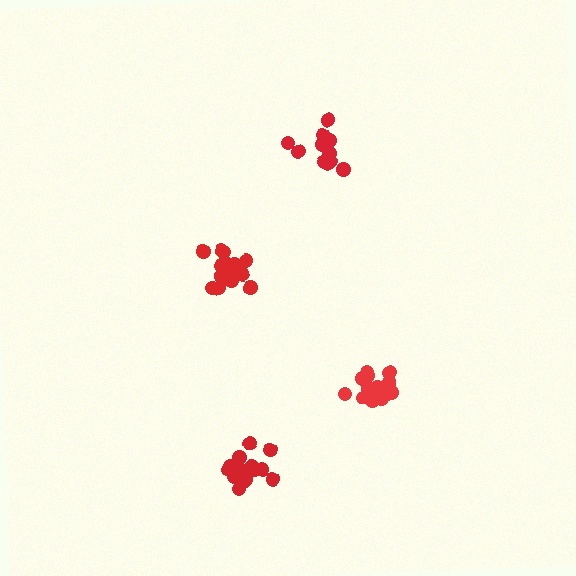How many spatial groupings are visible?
There are 4 spatial groupings.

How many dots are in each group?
Group 1: 14 dots, Group 2: 17 dots, Group 3: 18 dots, Group 4: 15 dots (64 total).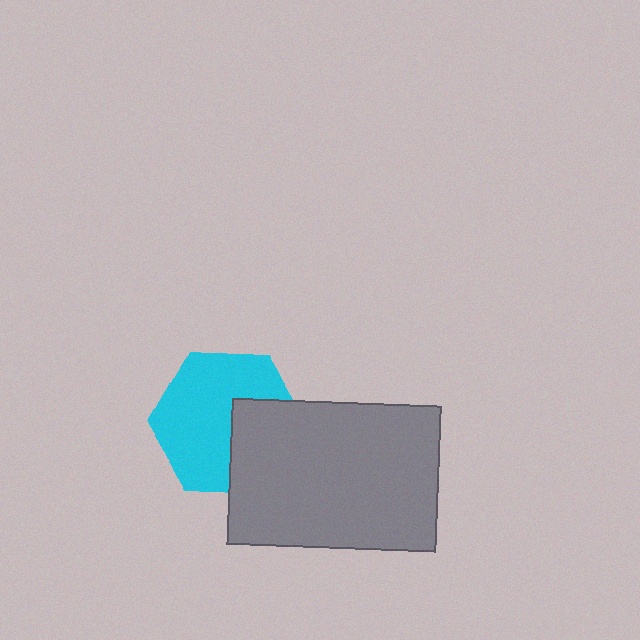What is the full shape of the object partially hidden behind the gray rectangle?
The partially hidden object is a cyan hexagon.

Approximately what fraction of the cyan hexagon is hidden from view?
Roughly 33% of the cyan hexagon is hidden behind the gray rectangle.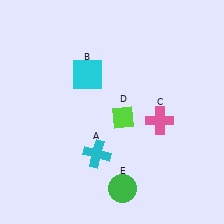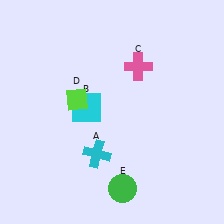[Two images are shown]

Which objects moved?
The objects that moved are: the cyan square (B), the pink cross (C), the lime diamond (D).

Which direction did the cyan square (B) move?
The cyan square (B) moved down.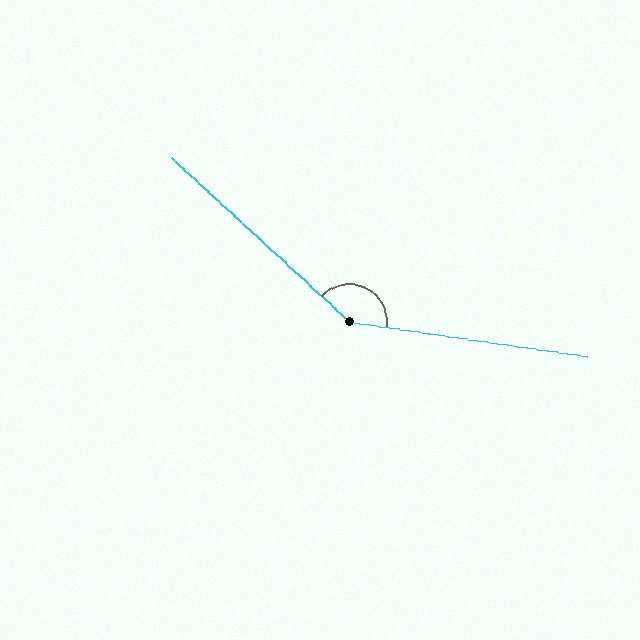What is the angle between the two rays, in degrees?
Approximately 146 degrees.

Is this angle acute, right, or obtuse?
It is obtuse.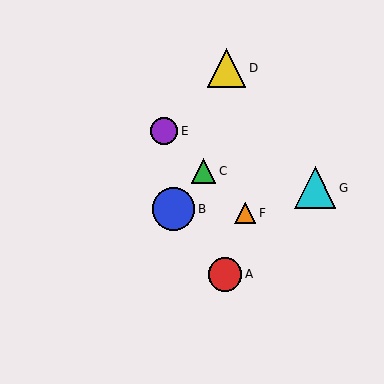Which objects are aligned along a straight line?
Objects C, E, F are aligned along a straight line.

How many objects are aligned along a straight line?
3 objects (C, E, F) are aligned along a straight line.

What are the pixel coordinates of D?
Object D is at (226, 68).